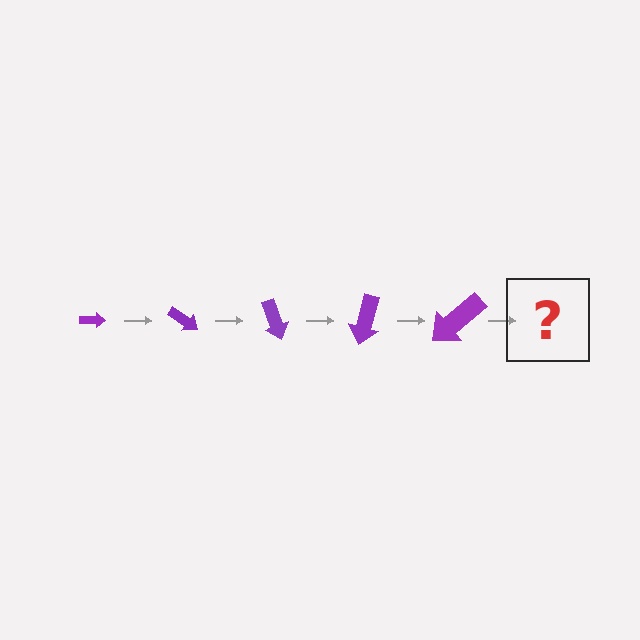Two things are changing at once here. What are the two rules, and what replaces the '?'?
The two rules are that the arrow grows larger each step and it rotates 35 degrees each step. The '?' should be an arrow, larger than the previous one and rotated 175 degrees from the start.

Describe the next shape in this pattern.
It should be an arrow, larger than the previous one and rotated 175 degrees from the start.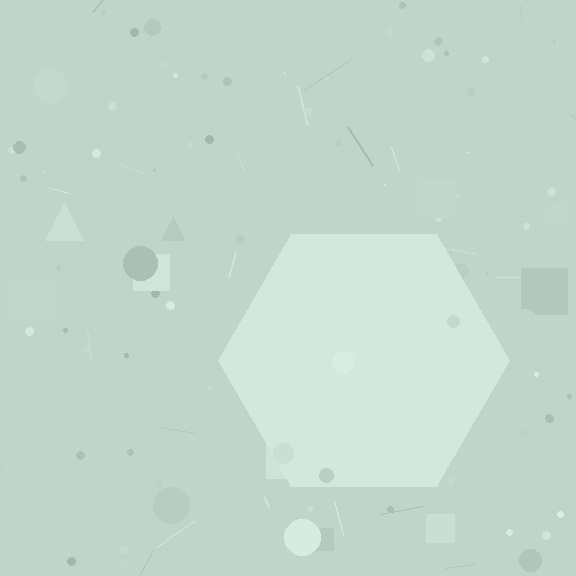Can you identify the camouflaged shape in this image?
The camouflaged shape is a hexagon.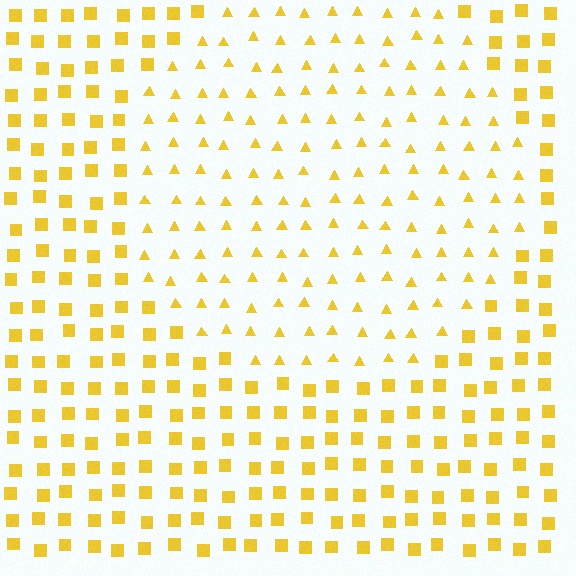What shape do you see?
I see a circle.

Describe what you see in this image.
The image is filled with small yellow elements arranged in a uniform grid. A circle-shaped region contains triangles, while the surrounding area contains squares. The boundary is defined purely by the change in element shape.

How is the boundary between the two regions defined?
The boundary is defined by a change in element shape: triangles inside vs. squares outside. All elements share the same color and spacing.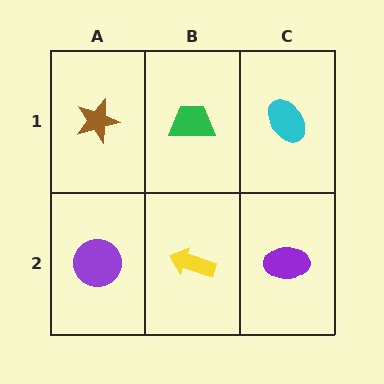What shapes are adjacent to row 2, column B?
A green trapezoid (row 1, column B), a purple circle (row 2, column A), a purple ellipse (row 2, column C).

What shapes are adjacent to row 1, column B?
A yellow arrow (row 2, column B), a brown star (row 1, column A), a cyan ellipse (row 1, column C).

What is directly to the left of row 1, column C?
A green trapezoid.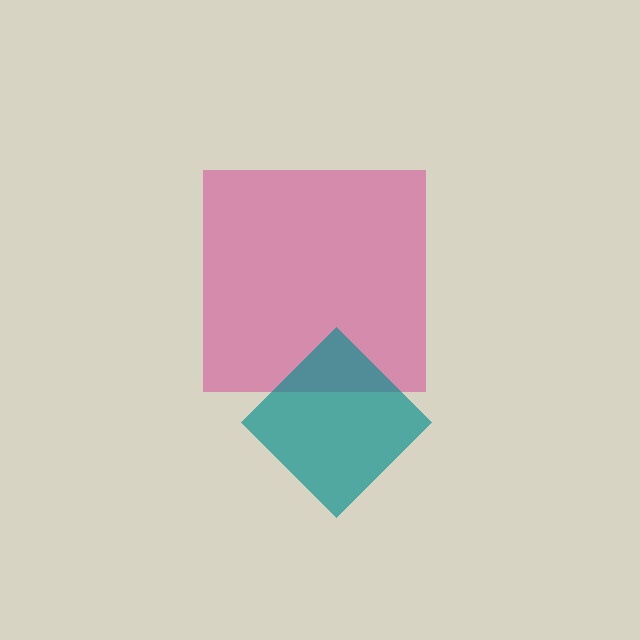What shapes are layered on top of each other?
The layered shapes are: a magenta square, a teal diamond.